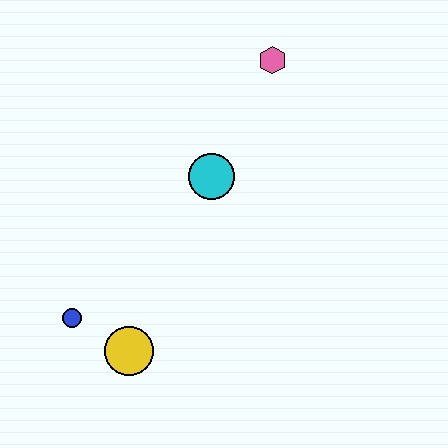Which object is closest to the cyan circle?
The pink hexagon is closest to the cyan circle.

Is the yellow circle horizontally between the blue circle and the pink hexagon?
Yes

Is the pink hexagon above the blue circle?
Yes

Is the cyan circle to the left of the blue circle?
No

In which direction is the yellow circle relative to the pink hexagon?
The yellow circle is below the pink hexagon.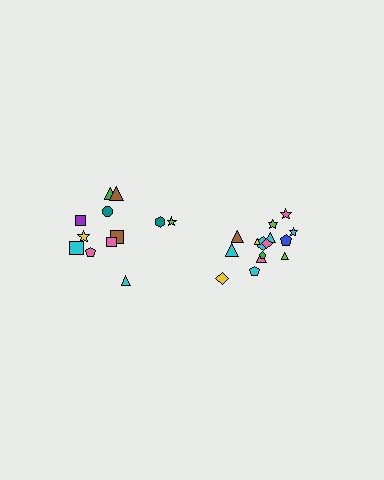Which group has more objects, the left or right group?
The right group.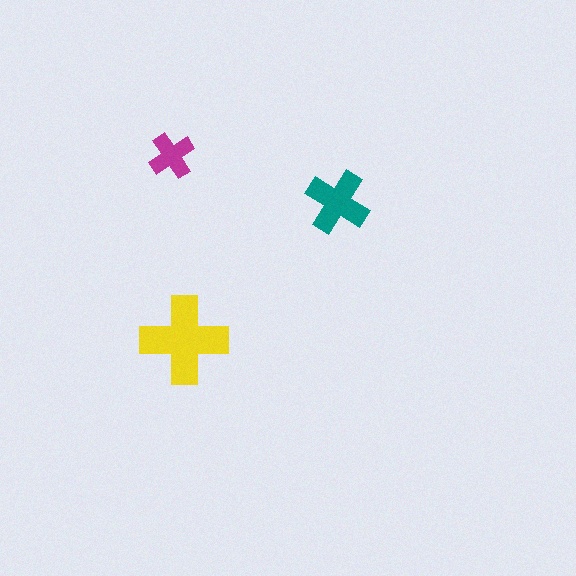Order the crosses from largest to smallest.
the yellow one, the teal one, the magenta one.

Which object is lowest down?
The yellow cross is bottommost.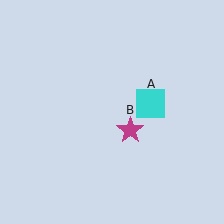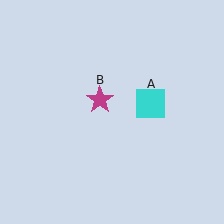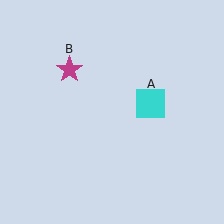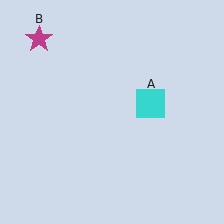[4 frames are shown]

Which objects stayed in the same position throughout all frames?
Cyan square (object A) remained stationary.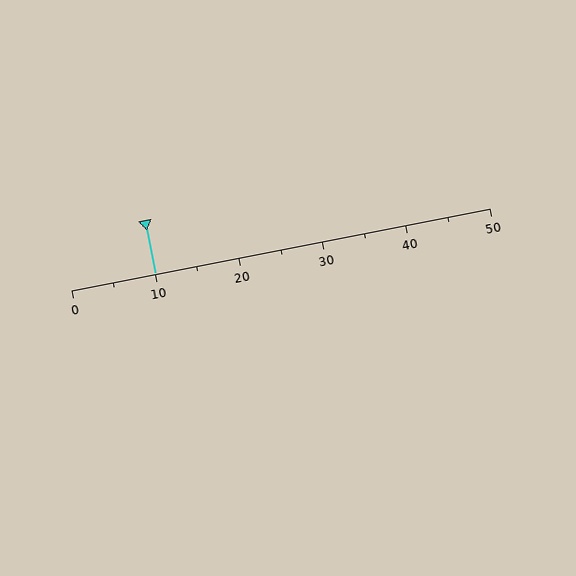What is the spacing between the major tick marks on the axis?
The major ticks are spaced 10 apart.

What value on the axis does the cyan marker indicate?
The marker indicates approximately 10.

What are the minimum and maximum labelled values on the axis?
The axis runs from 0 to 50.